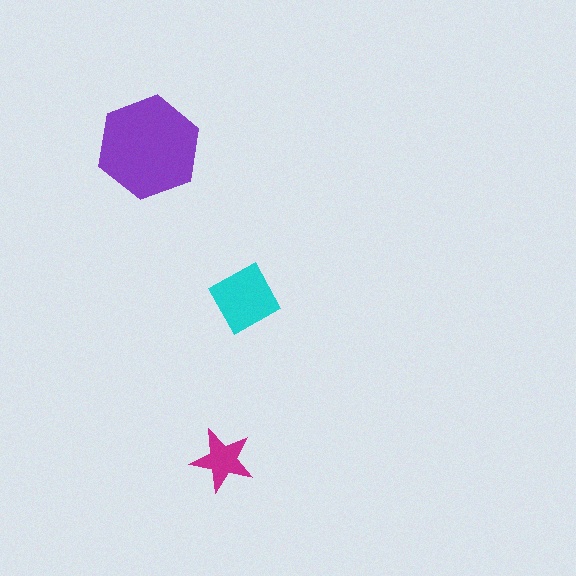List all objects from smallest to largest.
The magenta star, the cyan diamond, the purple hexagon.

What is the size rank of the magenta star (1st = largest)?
3rd.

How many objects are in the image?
There are 3 objects in the image.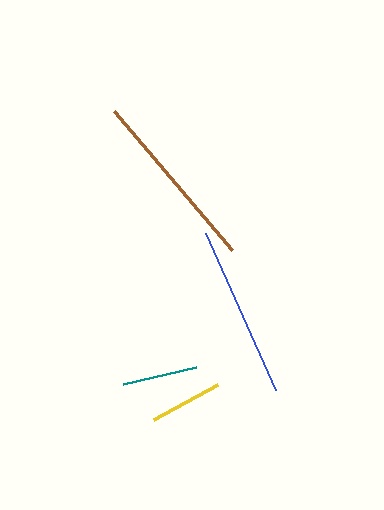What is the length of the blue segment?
The blue segment is approximately 172 pixels long.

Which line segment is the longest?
The brown line is the longest at approximately 182 pixels.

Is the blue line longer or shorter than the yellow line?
The blue line is longer than the yellow line.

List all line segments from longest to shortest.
From longest to shortest: brown, blue, teal, yellow.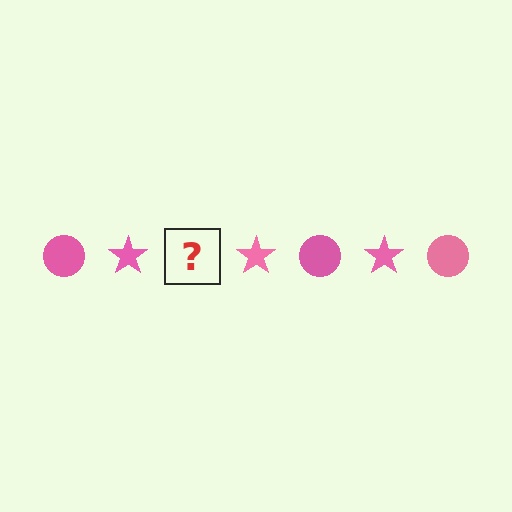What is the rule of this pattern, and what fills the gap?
The rule is that the pattern cycles through circle, star shapes in pink. The gap should be filled with a pink circle.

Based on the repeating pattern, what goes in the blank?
The blank should be a pink circle.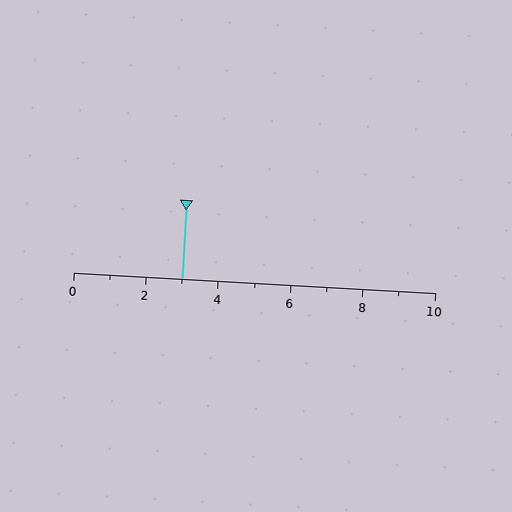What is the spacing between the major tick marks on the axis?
The major ticks are spaced 2 apart.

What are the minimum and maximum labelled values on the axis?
The axis runs from 0 to 10.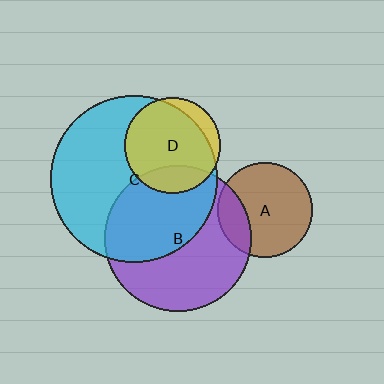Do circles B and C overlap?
Yes.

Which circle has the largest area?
Circle C (cyan).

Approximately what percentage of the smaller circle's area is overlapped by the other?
Approximately 50%.